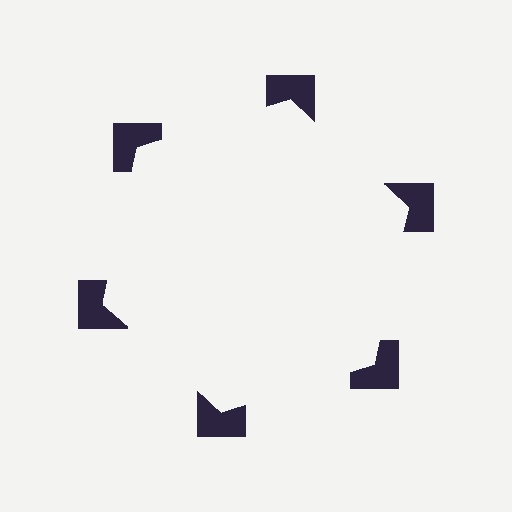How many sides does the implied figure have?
6 sides.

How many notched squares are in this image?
There are 6 — one at each vertex of the illusory hexagon.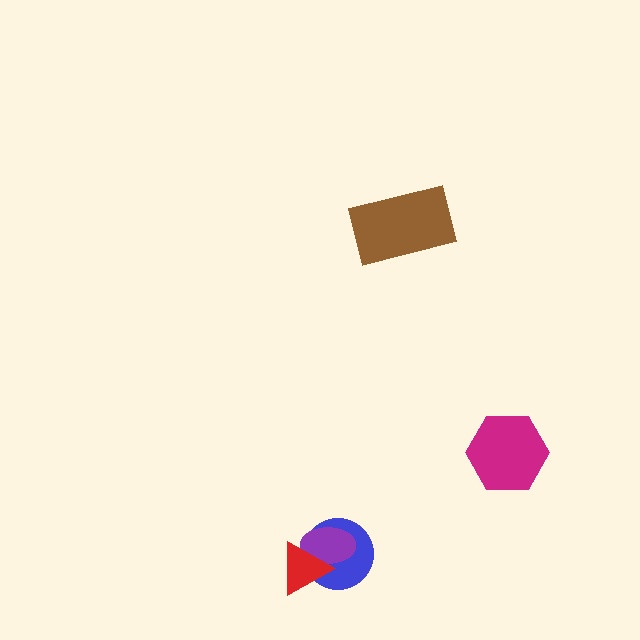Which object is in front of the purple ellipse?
The red triangle is in front of the purple ellipse.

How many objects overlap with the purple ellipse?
2 objects overlap with the purple ellipse.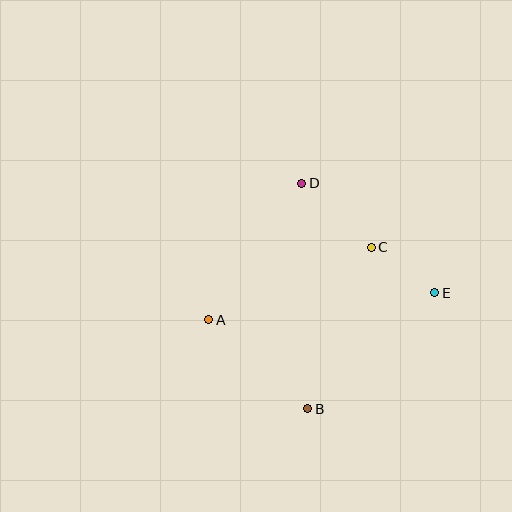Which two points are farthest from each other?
Points A and E are farthest from each other.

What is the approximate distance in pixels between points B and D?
The distance between B and D is approximately 226 pixels.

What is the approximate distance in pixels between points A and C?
The distance between A and C is approximately 178 pixels.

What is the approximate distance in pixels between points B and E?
The distance between B and E is approximately 172 pixels.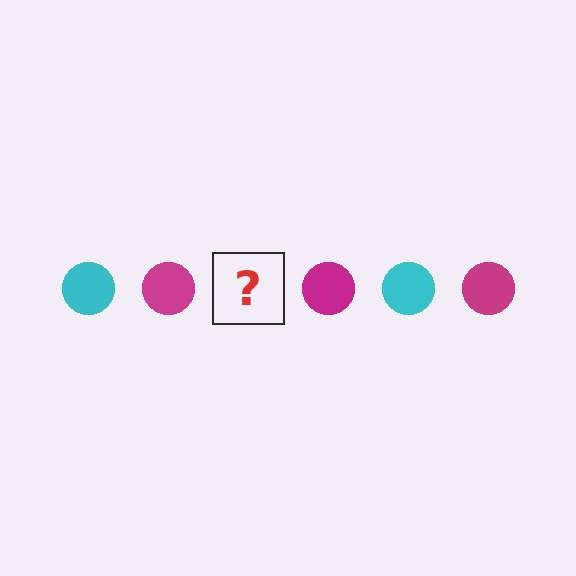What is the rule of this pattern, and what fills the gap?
The rule is that the pattern cycles through cyan, magenta circles. The gap should be filled with a cyan circle.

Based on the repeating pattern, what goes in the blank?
The blank should be a cyan circle.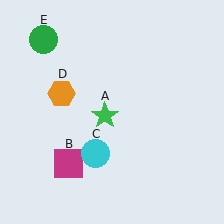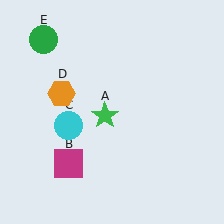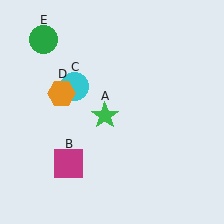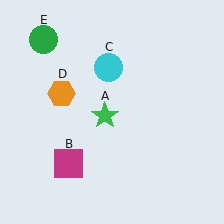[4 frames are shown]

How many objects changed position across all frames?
1 object changed position: cyan circle (object C).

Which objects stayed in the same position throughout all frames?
Green star (object A) and magenta square (object B) and orange hexagon (object D) and green circle (object E) remained stationary.